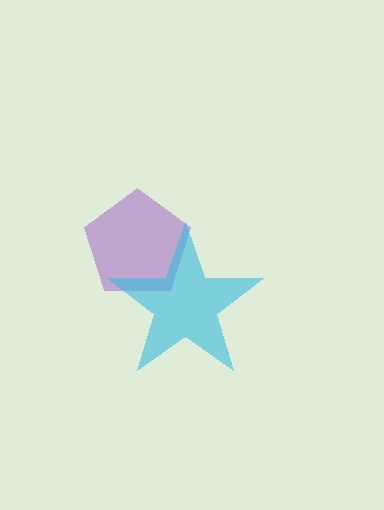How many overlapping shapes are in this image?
There are 2 overlapping shapes in the image.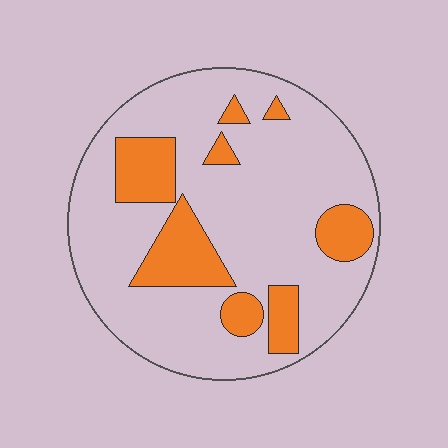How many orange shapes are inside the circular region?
8.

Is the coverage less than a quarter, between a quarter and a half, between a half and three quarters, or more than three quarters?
Less than a quarter.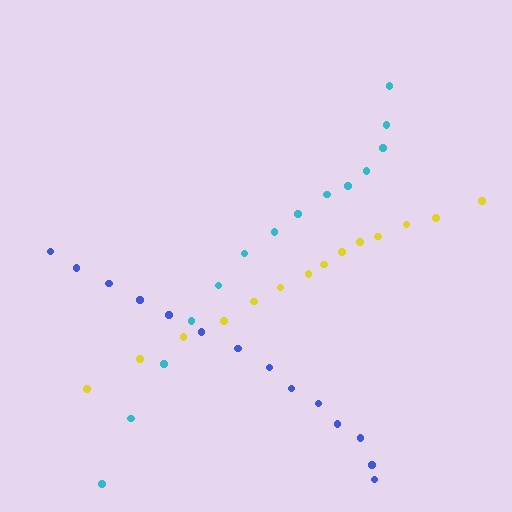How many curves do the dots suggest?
There are 3 distinct paths.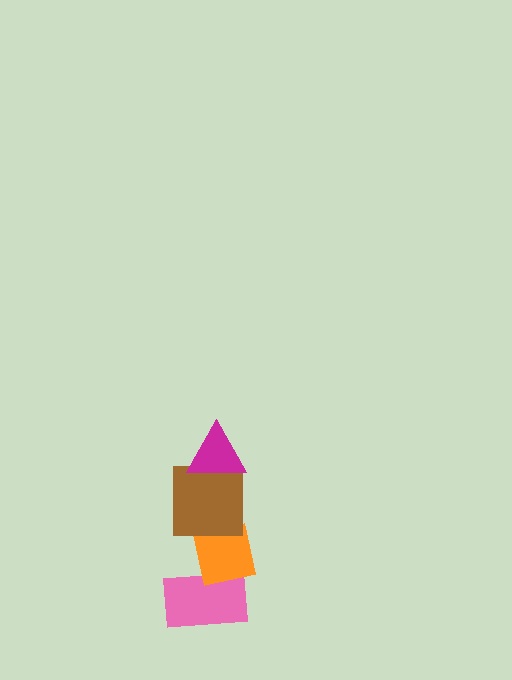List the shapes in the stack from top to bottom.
From top to bottom: the magenta triangle, the brown square, the orange square, the pink rectangle.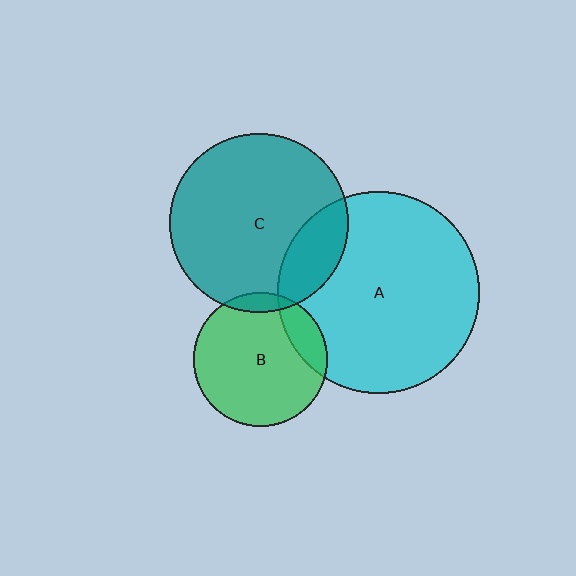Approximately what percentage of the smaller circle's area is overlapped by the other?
Approximately 15%.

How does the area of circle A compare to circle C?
Approximately 1.3 times.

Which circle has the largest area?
Circle A (cyan).